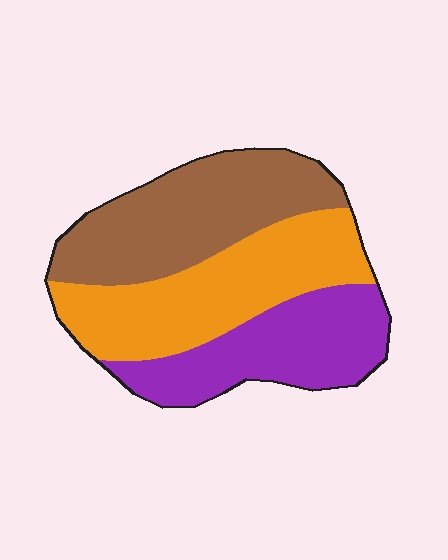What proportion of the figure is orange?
Orange takes up between a third and a half of the figure.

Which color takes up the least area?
Purple, at roughly 30%.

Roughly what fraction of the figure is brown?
Brown covers about 35% of the figure.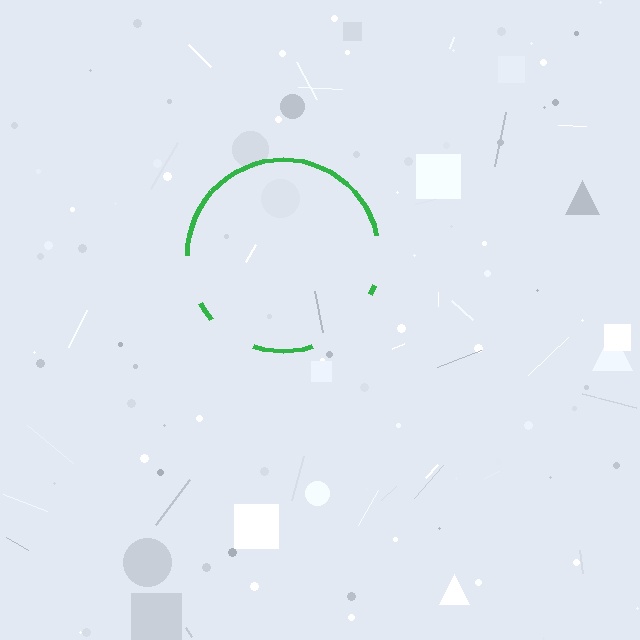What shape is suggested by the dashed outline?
The dashed outline suggests a circle.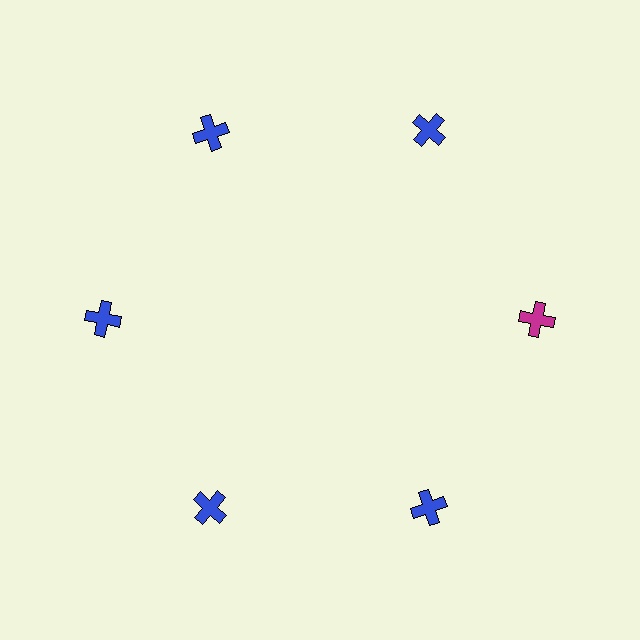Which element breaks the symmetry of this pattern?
The magenta cross at roughly the 3 o'clock position breaks the symmetry. All other shapes are blue crosses.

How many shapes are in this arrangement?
There are 6 shapes arranged in a ring pattern.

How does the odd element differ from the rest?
It has a different color: magenta instead of blue.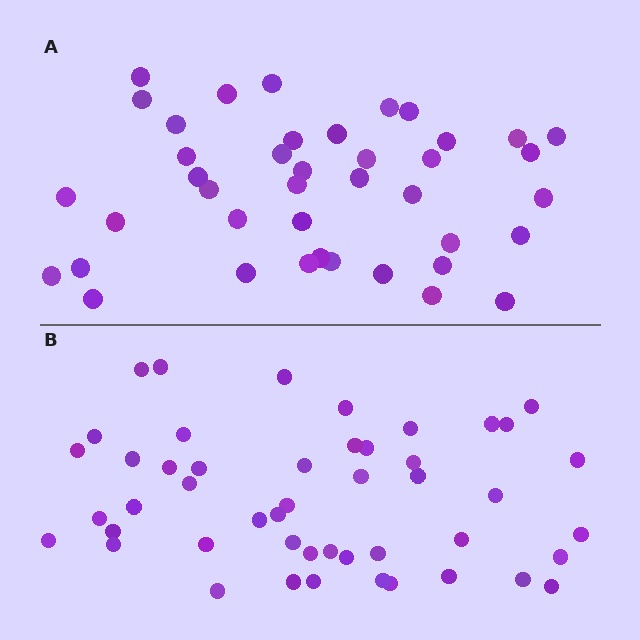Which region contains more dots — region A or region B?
Region B (the bottom region) has more dots.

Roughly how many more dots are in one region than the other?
Region B has roughly 8 or so more dots than region A.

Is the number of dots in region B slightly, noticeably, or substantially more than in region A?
Region B has only slightly more — the two regions are fairly close. The ratio is roughly 1.2 to 1.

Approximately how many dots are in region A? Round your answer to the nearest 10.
About 40 dots. (The exact count is 41, which rounds to 40.)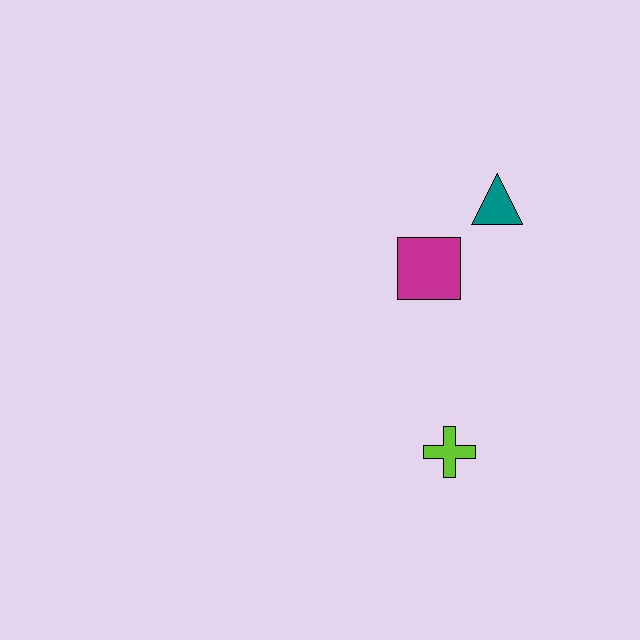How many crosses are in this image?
There is 1 cross.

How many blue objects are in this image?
There are no blue objects.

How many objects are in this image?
There are 3 objects.